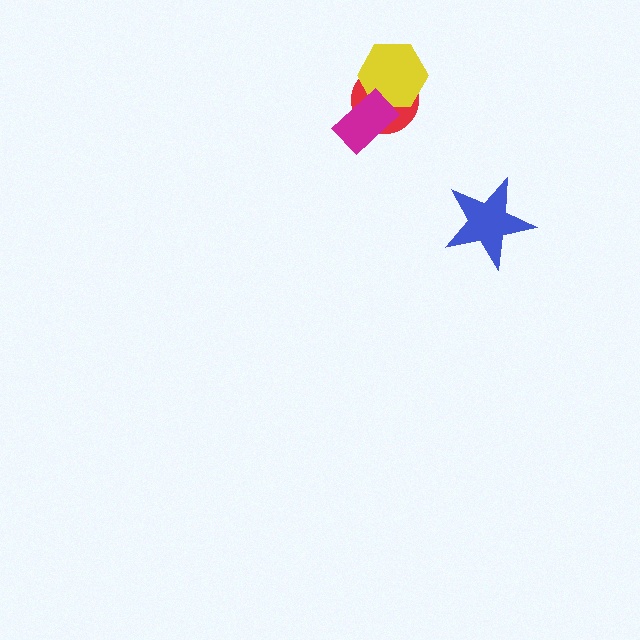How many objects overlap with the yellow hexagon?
2 objects overlap with the yellow hexagon.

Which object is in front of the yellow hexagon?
The magenta rectangle is in front of the yellow hexagon.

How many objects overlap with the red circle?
2 objects overlap with the red circle.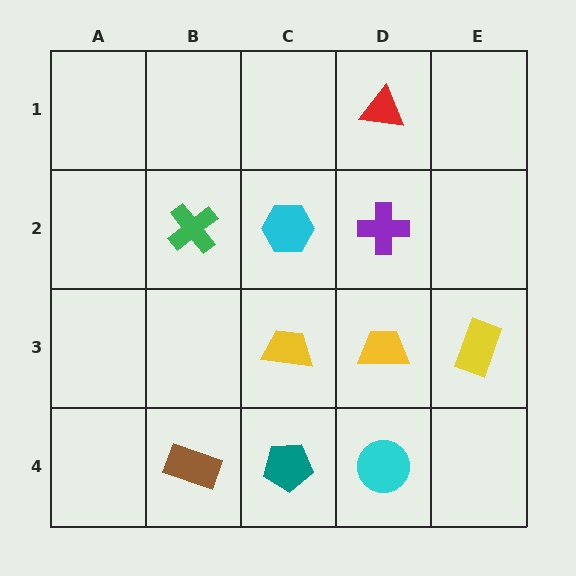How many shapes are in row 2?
3 shapes.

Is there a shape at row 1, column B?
No, that cell is empty.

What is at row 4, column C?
A teal pentagon.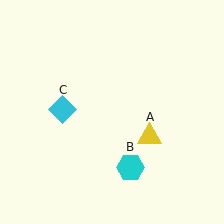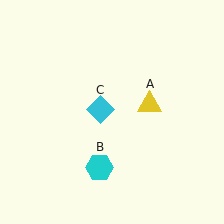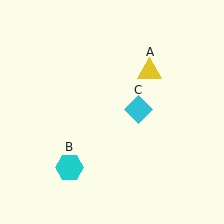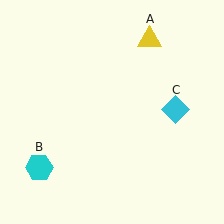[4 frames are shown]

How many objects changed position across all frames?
3 objects changed position: yellow triangle (object A), cyan hexagon (object B), cyan diamond (object C).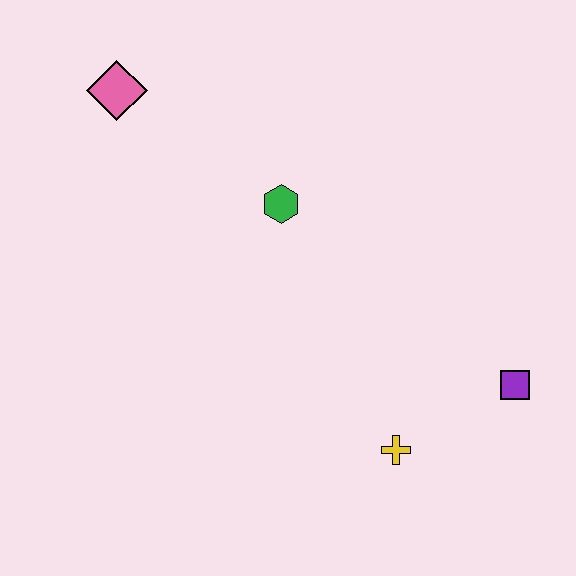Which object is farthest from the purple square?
The pink diamond is farthest from the purple square.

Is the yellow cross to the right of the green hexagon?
Yes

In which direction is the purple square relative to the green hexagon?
The purple square is to the right of the green hexagon.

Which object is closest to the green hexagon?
The pink diamond is closest to the green hexagon.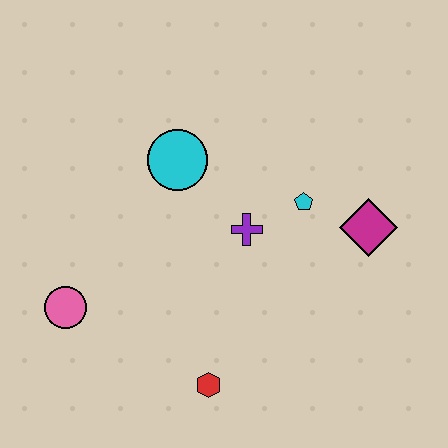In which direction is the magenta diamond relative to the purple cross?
The magenta diamond is to the right of the purple cross.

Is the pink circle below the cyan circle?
Yes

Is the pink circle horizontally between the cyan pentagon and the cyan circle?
No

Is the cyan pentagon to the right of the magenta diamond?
No